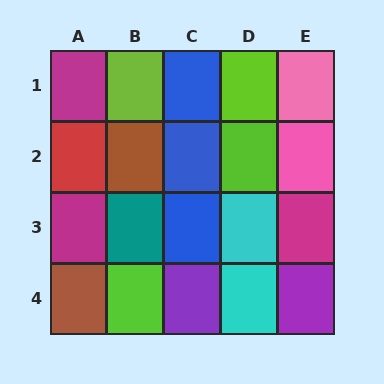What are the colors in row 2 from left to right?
Red, brown, blue, lime, pink.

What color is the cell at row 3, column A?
Magenta.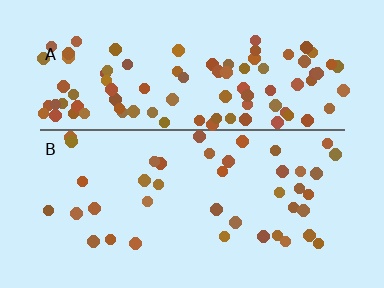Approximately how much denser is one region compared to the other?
Approximately 2.4× — region A over region B.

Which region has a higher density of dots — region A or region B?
A (the top).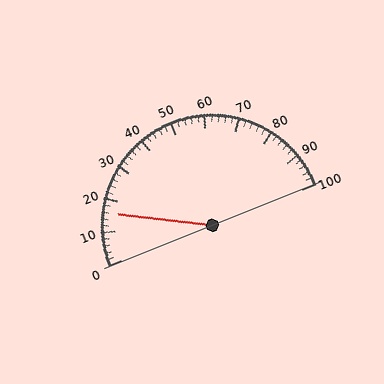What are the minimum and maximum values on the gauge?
The gauge ranges from 0 to 100.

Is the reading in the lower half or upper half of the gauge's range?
The reading is in the lower half of the range (0 to 100).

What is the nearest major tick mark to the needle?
The nearest major tick mark is 20.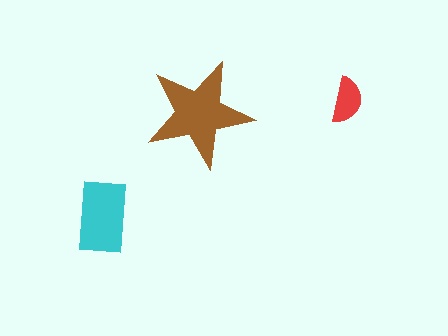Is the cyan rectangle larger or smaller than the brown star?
Smaller.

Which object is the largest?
The brown star.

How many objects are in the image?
There are 3 objects in the image.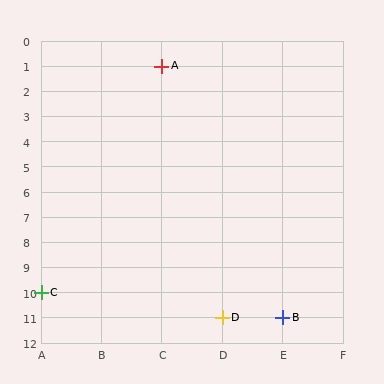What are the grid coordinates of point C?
Point C is at grid coordinates (A, 10).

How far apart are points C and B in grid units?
Points C and B are 4 columns and 1 row apart (about 4.1 grid units diagonally).